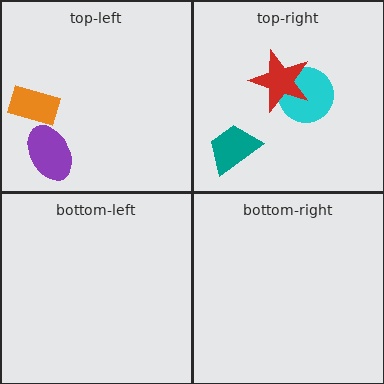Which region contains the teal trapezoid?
The top-right region.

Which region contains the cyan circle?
The top-right region.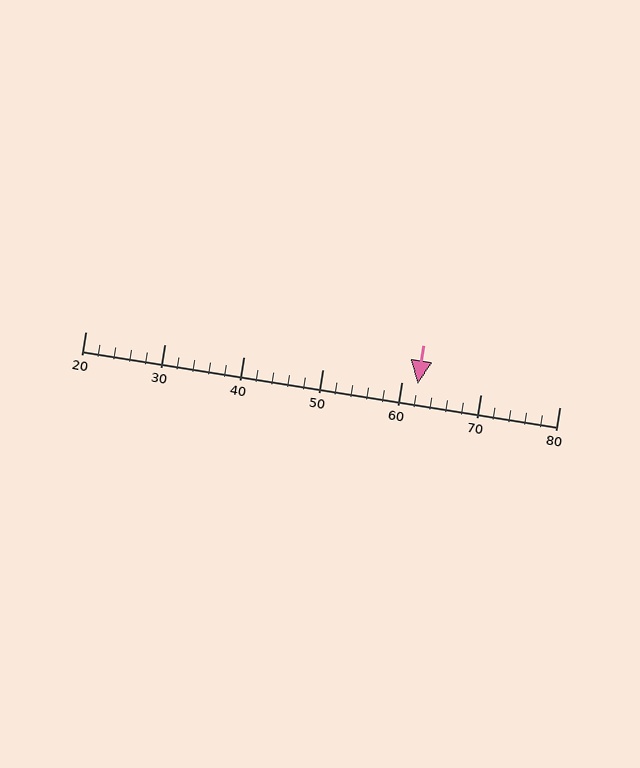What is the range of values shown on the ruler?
The ruler shows values from 20 to 80.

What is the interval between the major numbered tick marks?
The major tick marks are spaced 10 units apart.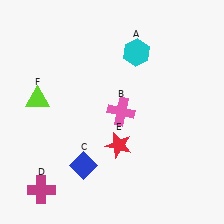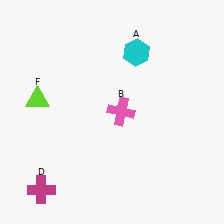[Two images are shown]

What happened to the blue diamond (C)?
The blue diamond (C) was removed in Image 2. It was in the bottom-left area of Image 1.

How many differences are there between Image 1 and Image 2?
There are 2 differences between the two images.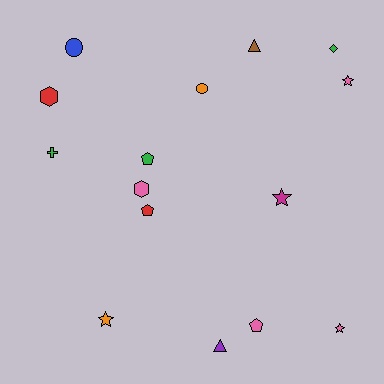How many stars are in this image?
There are 4 stars.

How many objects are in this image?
There are 15 objects.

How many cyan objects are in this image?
There are no cyan objects.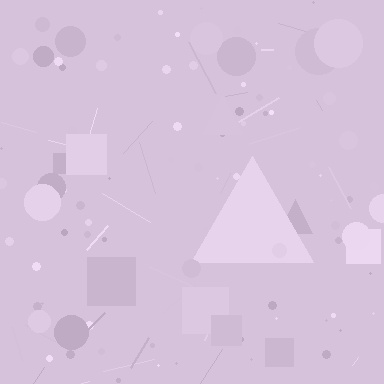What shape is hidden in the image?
A triangle is hidden in the image.